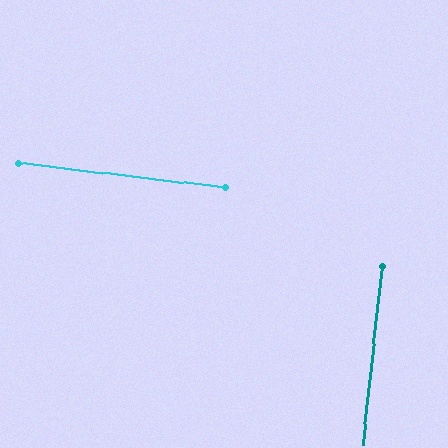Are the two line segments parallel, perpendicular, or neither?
Perpendicular — they meet at approximately 89°.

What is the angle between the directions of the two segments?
Approximately 89 degrees.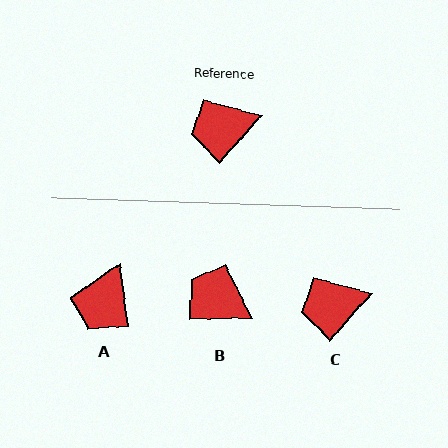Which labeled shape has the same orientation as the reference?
C.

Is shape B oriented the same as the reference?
No, it is off by about 48 degrees.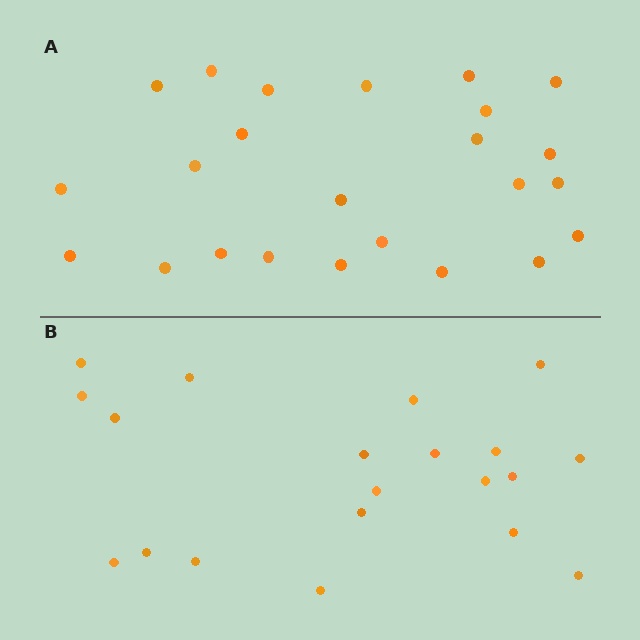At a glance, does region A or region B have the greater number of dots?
Region A (the top region) has more dots.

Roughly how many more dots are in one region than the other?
Region A has about 4 more dots than region B.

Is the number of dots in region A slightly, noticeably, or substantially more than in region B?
Region A has only slightly more — the two regions are fairly close. The ratio is roughly 1.2 to 1.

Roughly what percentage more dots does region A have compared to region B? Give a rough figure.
About 20% more.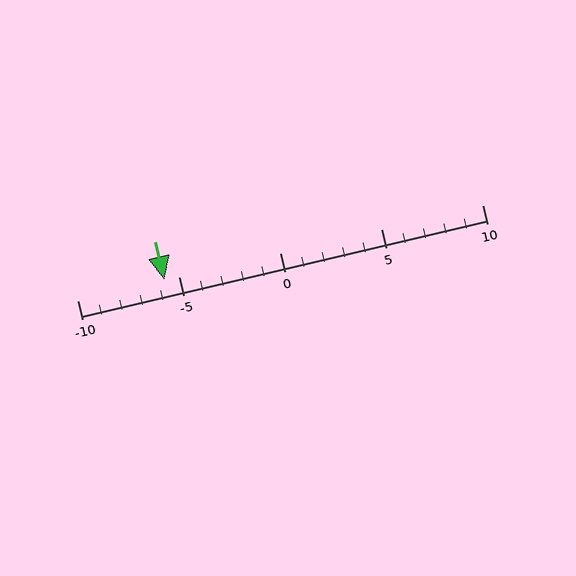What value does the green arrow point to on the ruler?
The green arrow points to approximately -6.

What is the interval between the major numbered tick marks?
The major tick marks are spaced 5 units apart.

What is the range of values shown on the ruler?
The ruler shows values from -10 to 10.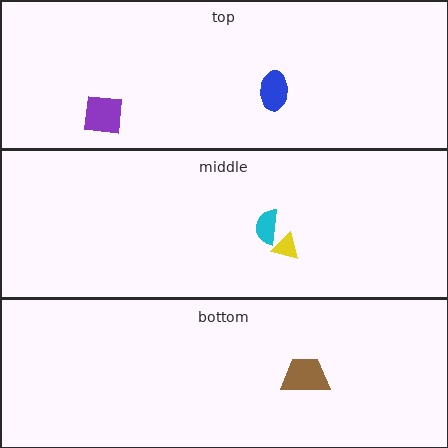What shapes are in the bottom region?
The brown trapezoid.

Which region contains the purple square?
The top region.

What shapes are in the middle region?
The yellow triangle, the cyan semicircle.